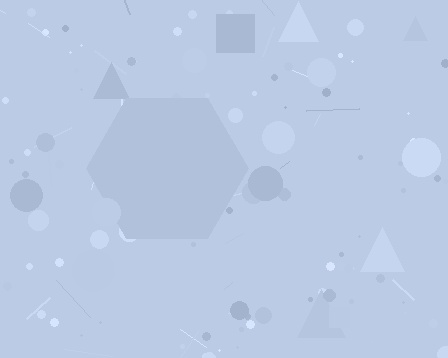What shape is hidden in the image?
A hexagon is hidden in the image.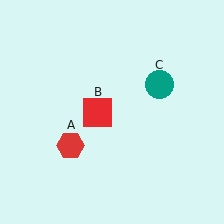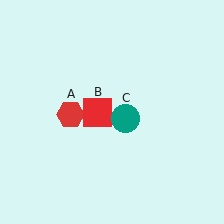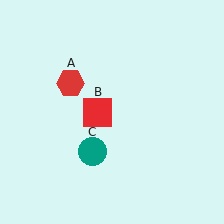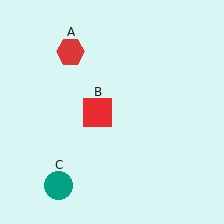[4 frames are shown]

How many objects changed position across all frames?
2 objects changed position: red hexagon (object A), teal circle (object C).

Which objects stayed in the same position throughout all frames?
Red square (object B) remained stationary.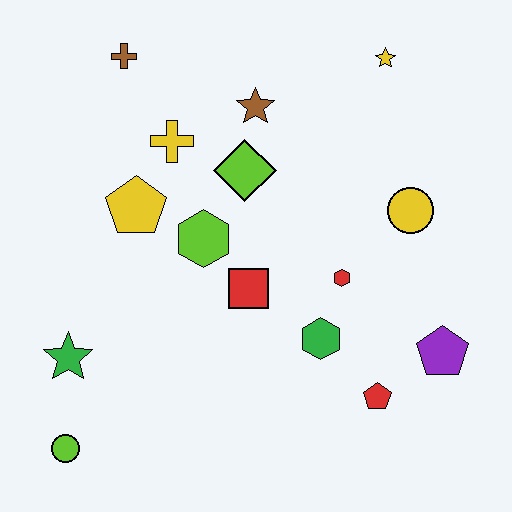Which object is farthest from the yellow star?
The lime circle is farthest from the yellow star.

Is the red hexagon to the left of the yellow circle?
Yes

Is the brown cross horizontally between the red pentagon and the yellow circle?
No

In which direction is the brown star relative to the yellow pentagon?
The brown star is to the right of the yellow pentagon.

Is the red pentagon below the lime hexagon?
Yes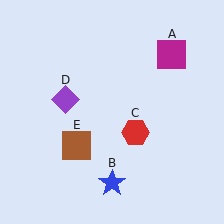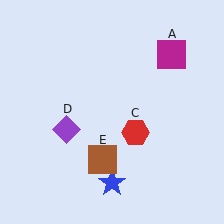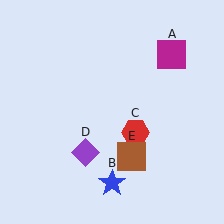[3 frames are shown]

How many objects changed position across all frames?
2 objects changed position: purple diamond (object D), brown square (object E).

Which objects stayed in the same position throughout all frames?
Magenta square (object A) and blue star (object B) and red hexagon (object C) remained stationary.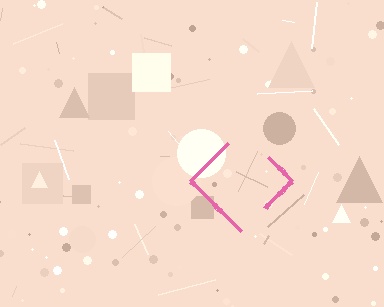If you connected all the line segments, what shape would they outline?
They would outline a diamond.